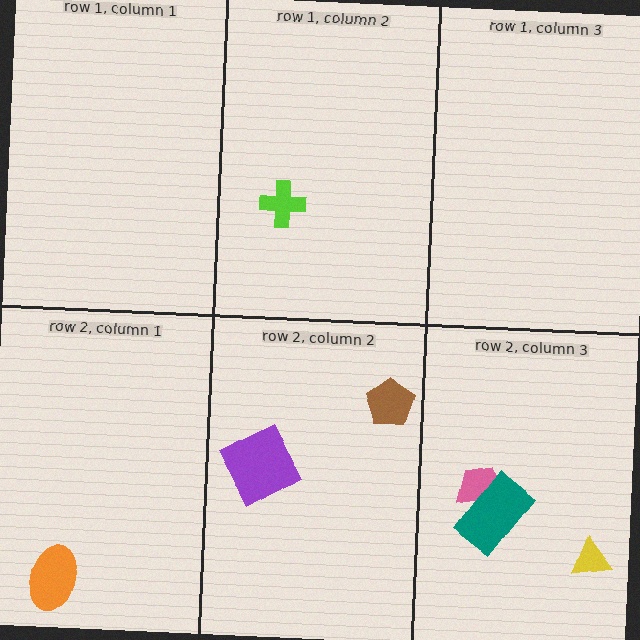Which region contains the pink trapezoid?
The row 2, column 3 region.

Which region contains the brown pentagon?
The row 2, column 2 region.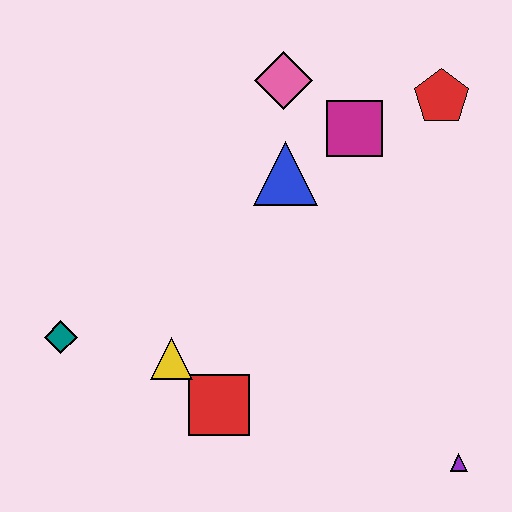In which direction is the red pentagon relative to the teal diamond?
The red pentagon is to the right of the teal diamond.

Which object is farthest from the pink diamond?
The purple triangle is farthest from the pink diamond.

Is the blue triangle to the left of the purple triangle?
Yes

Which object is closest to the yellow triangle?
The red square is closest to the yellow triangle.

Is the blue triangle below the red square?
No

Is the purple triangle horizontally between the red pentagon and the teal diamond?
No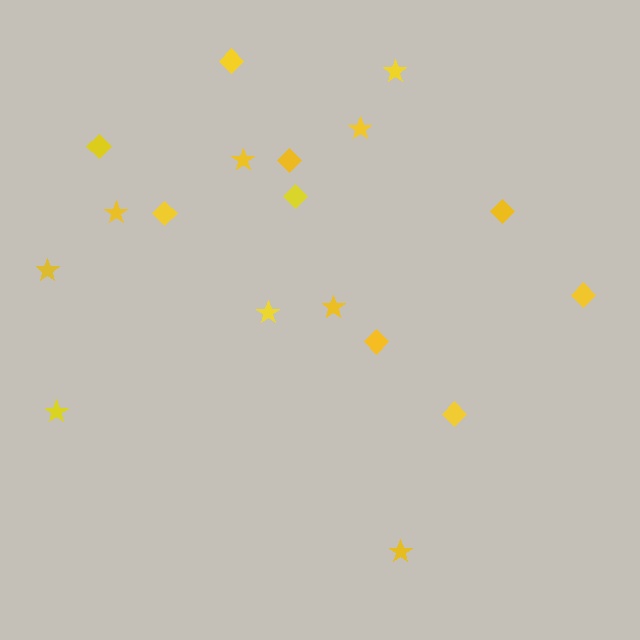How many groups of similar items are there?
There are 2 groups: one group of diamonds (9) and one group of stars (9).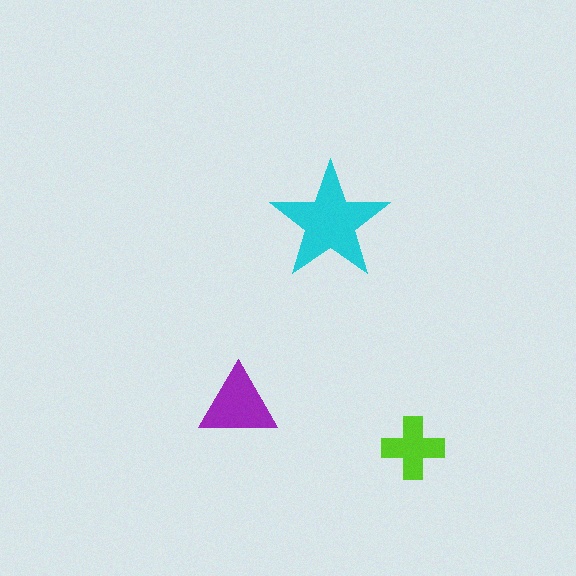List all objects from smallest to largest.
The lime cross, the purple triangle, the cyan star.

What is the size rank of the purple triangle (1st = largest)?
2nd.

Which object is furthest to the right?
The lime cross is rightmost.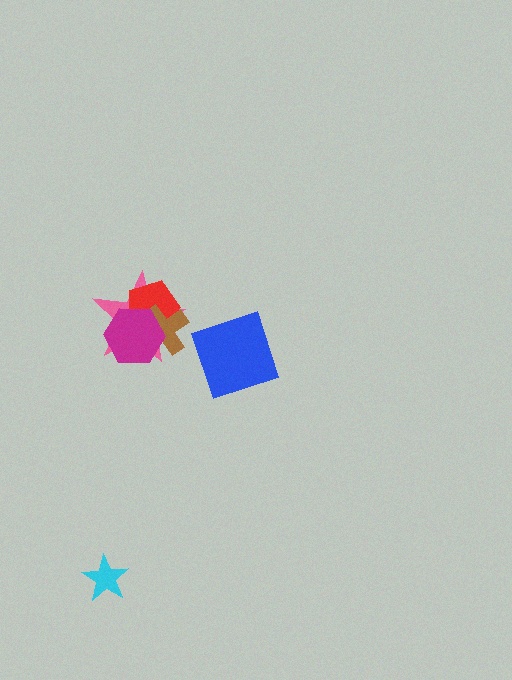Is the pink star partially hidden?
Yes, it is partially covered by another shape.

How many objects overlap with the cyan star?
0 objects overlap with the cyan star.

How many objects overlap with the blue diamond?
0 objects overlap with the blue diamond.